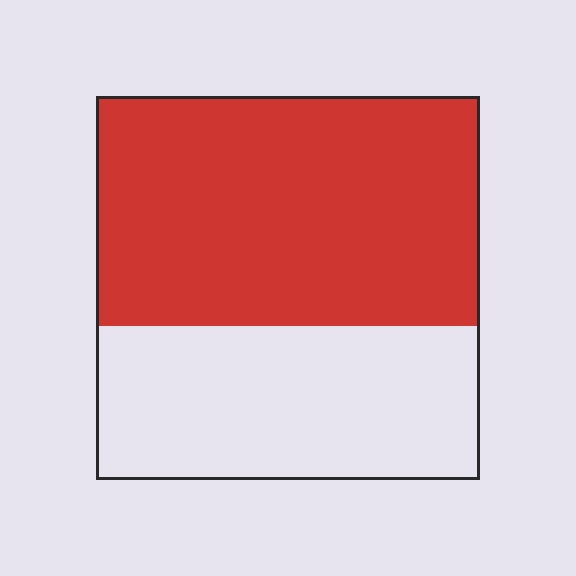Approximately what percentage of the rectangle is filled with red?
Approximately 60%.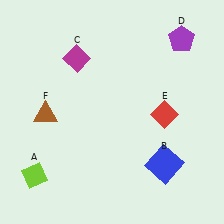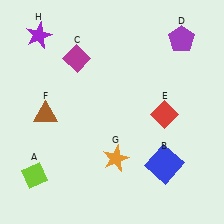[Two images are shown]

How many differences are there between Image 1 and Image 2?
There are 2 differences between the two images.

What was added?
An orange star (G), a purple star (H) were added in Image 2.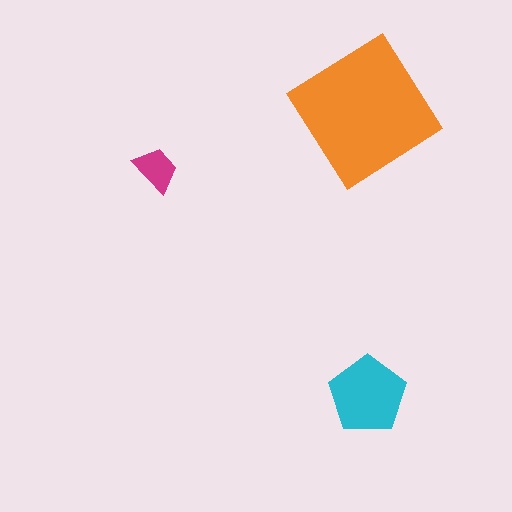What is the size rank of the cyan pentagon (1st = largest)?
2nd.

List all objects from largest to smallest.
The orange diamond, the cyan pentagon, the magenta trapezoid.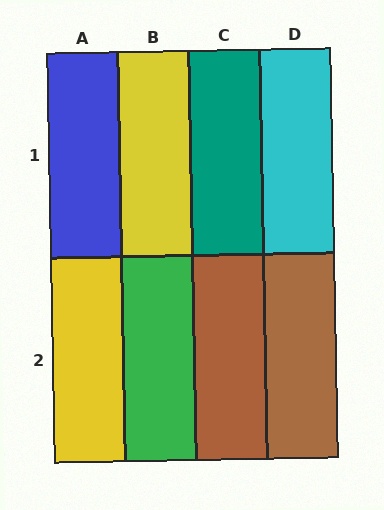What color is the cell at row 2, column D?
Brown.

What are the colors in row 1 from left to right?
Blue, yellow, teal, cyan.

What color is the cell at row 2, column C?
Brown.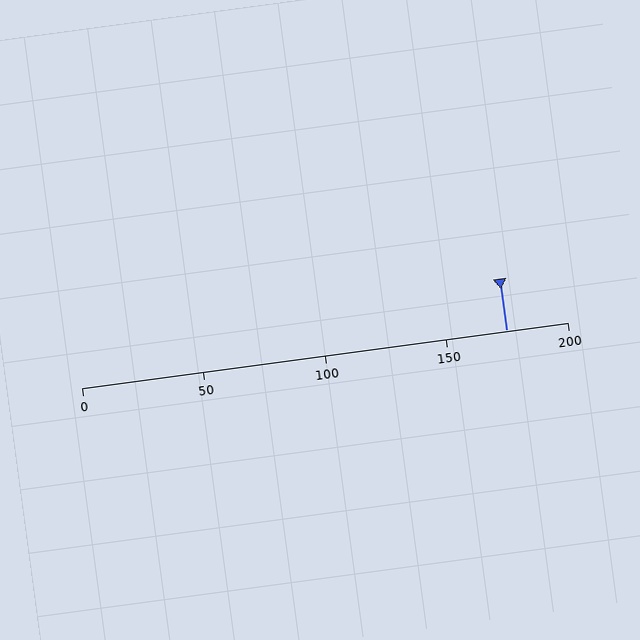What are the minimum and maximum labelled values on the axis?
The axis runs from 0 to 200.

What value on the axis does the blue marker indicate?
The marker indicates approximately 175.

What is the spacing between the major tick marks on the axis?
The major ticks are spaced 50 apart.